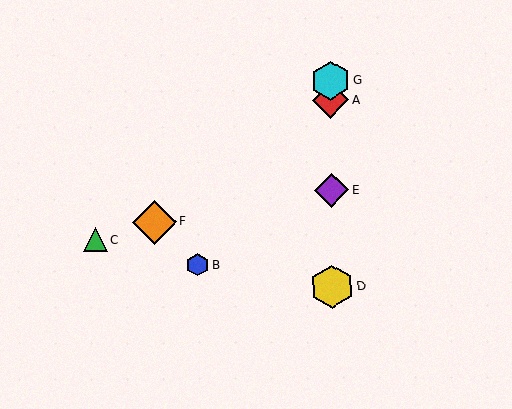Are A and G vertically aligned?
Yes, both are at x≈331.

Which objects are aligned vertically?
Objects A, D, E, G are aligned vertically.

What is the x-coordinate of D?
Object D is at x≈332.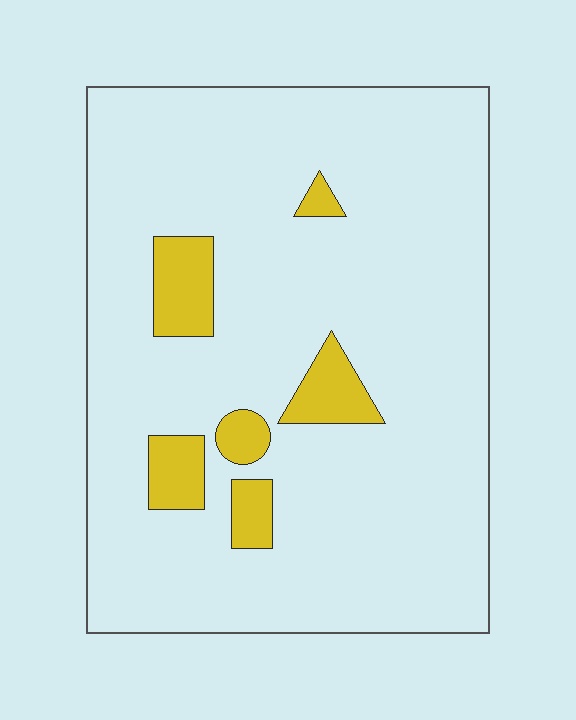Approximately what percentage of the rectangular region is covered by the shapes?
Approximately 10%.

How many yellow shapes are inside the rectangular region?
6.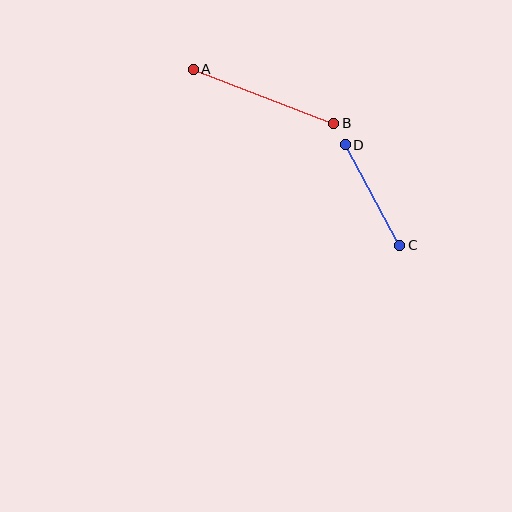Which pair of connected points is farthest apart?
Points A and B are farthest apart.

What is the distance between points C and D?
The distance is approximately 114 pixels.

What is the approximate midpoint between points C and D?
The midpoint is at approximately (373, 195) pixels.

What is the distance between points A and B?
The distance is approximately 150 pixels.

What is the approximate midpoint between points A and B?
The midpoint is at approximately (263, 96) pixels.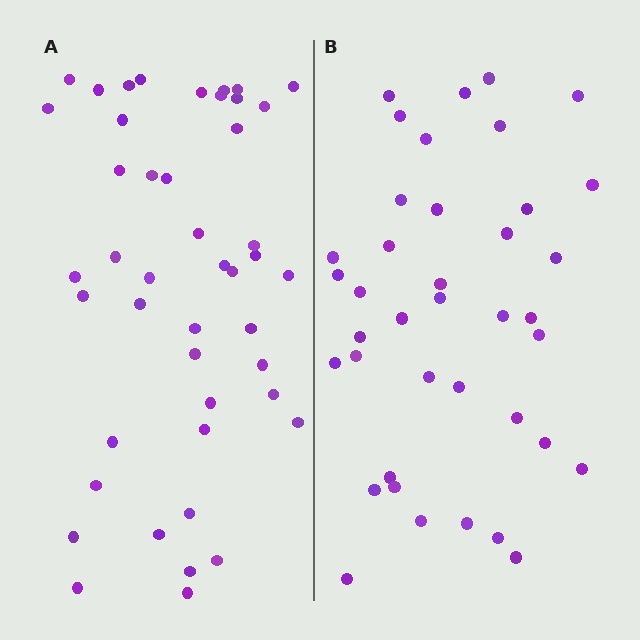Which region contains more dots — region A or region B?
Region A (the left region) has more dots.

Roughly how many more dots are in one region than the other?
Region A has about 6 more dots than region B.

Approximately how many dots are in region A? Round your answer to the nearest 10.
About 40 dots. (The exact count is 45, which rounds to 40.)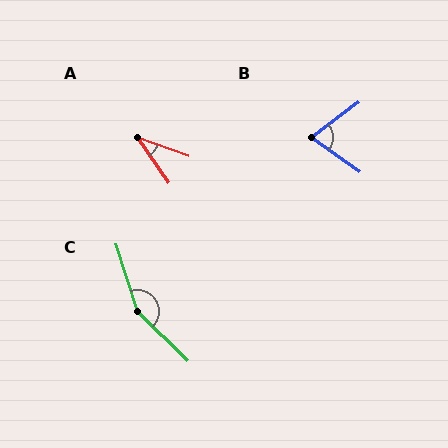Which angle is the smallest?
A, at approximately 36 degrees.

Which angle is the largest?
C, at approximately 152 degrees.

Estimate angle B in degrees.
Approximately 72 degrees.